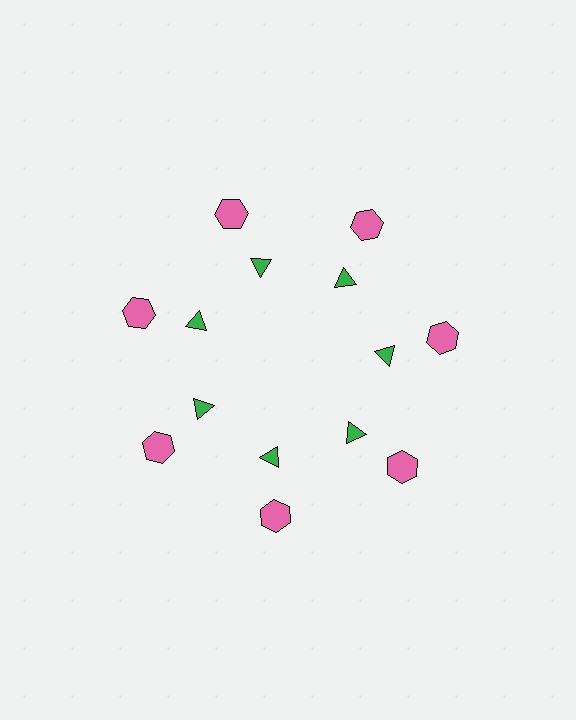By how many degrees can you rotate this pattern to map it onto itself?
The pattern maps onto itself every 51 degrees of rotation.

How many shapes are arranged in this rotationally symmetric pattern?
There are 14 shapes, arranged in 7 groups of 2.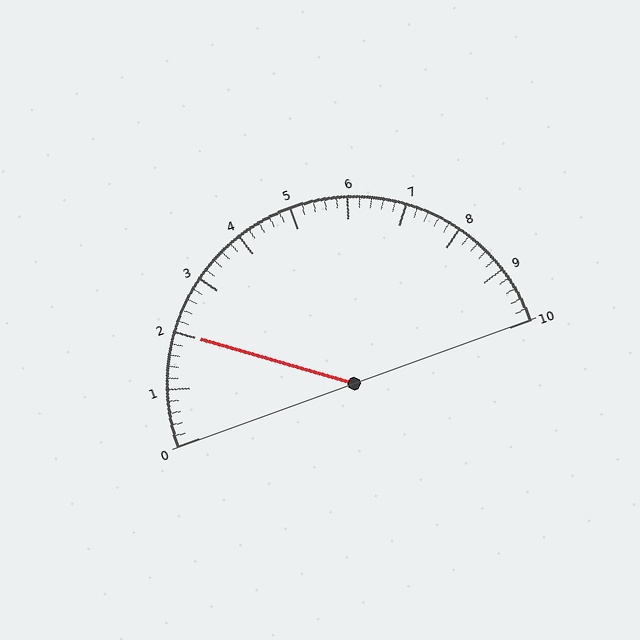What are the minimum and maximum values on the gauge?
The gauge ranges from 0 to 10.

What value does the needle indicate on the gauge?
The needle indicates approximately 2.0.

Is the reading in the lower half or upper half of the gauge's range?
The reading is in the lower half of the range (0 to 10).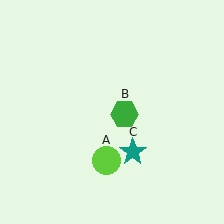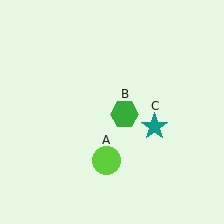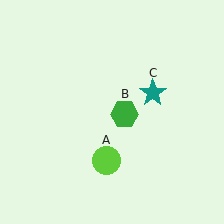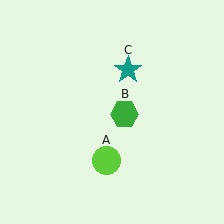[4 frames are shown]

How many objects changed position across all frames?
1 object changed position: teal star (object C).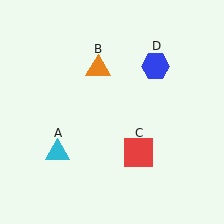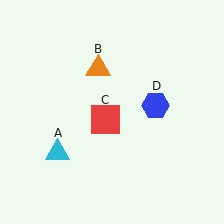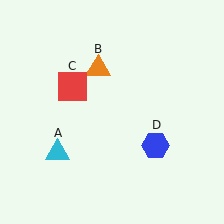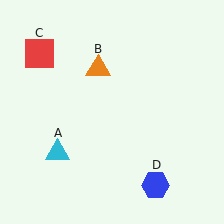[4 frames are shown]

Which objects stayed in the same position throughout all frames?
Cyan triangle (object A) and orange triangle (object B) remained stationary.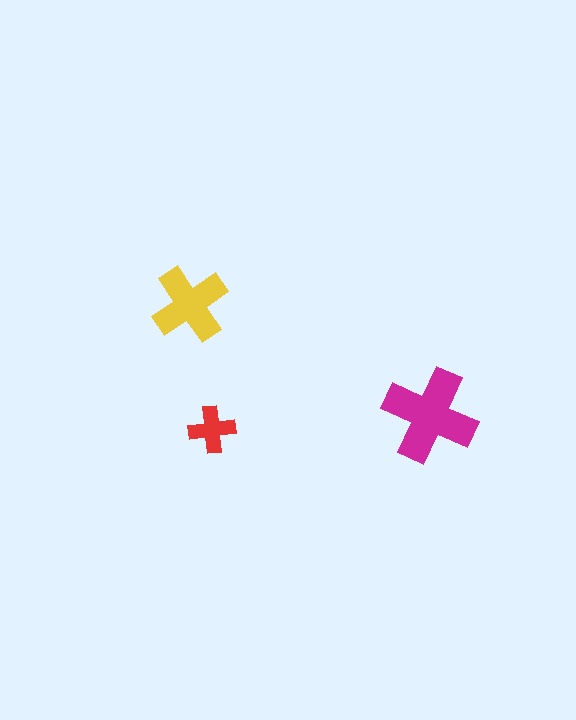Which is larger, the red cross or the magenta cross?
The magenta one.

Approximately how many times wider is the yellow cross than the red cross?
About 1.5 times wider.